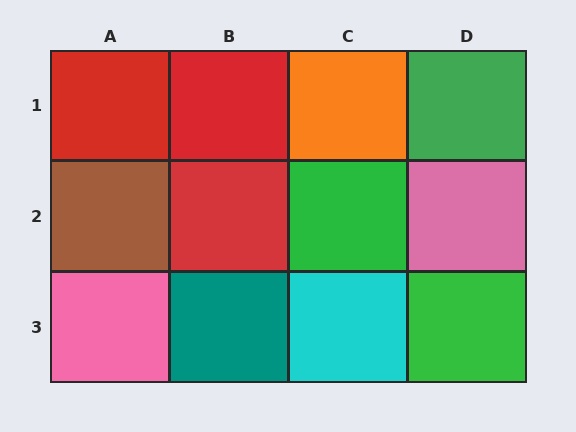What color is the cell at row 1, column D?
Green.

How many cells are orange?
1 cell is orange.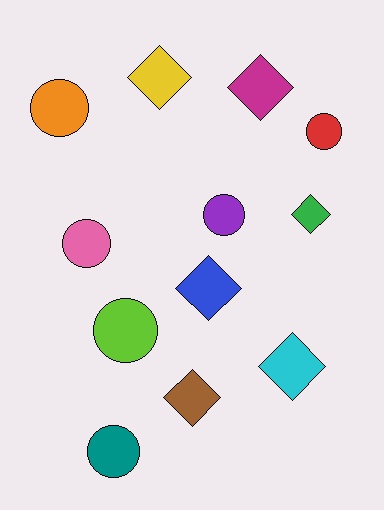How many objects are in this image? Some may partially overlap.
There are 12 objects.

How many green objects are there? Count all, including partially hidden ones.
There is 1 green object.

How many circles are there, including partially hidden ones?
There are 6 circles.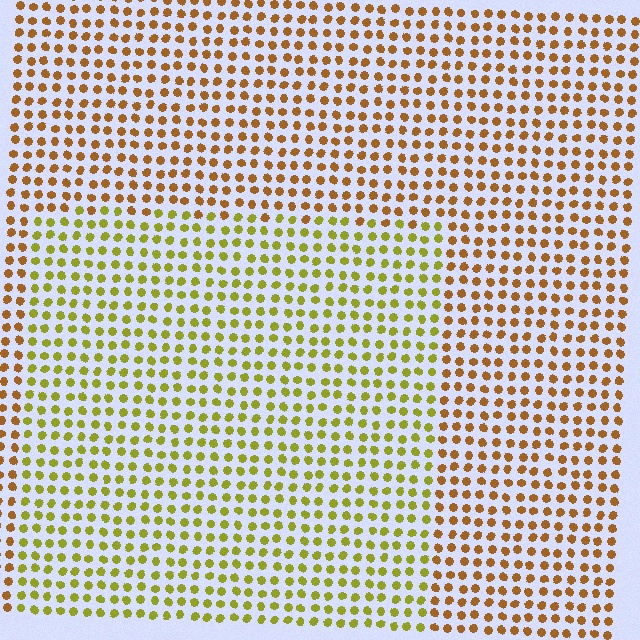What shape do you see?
I see a rectangle.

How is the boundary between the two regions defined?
The boundary is defined purely by a slight shift in hue (about 37 degrees). Spacing, size, and orientation are identical on both sides.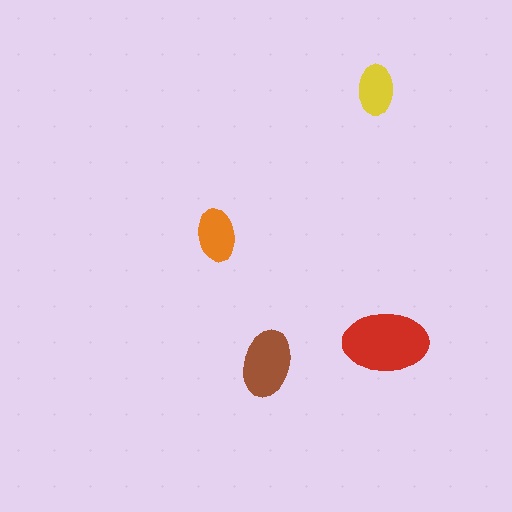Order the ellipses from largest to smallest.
the red one, the brown one, the orange one, the yellow one.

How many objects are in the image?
There are 4 objects in the image.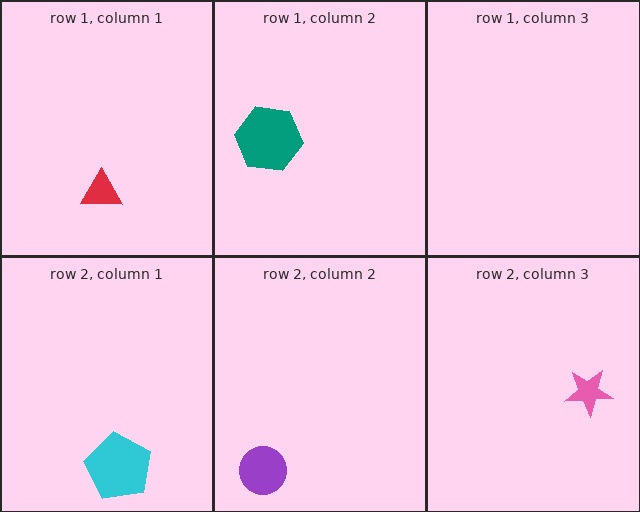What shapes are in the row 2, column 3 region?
The pink star.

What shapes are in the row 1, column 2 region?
The teal hexagon.